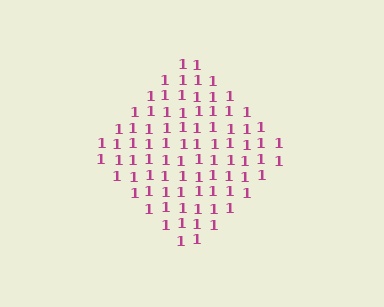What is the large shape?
The large shape is a diamond.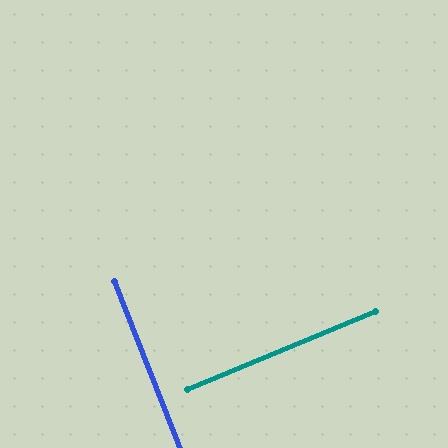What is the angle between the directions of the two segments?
Approximately 89 degrees.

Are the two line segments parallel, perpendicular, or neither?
Perpendicular — they meet at approximately 89°.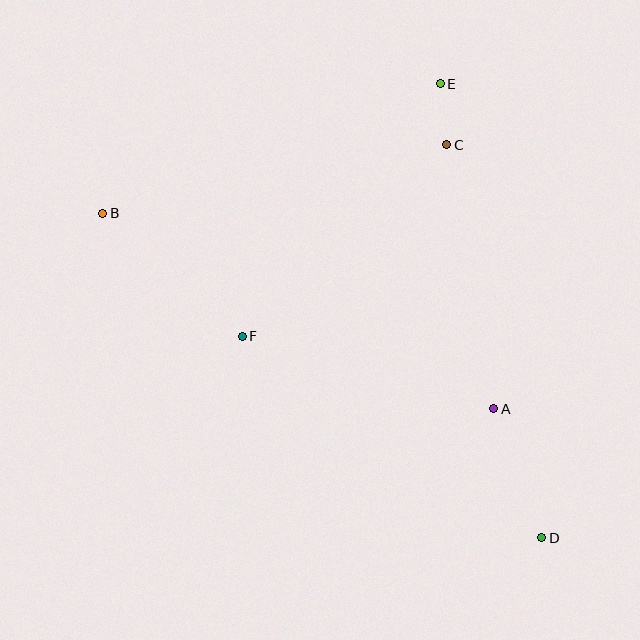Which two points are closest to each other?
Points C and E are closest to each other.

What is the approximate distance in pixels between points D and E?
The distance between D and E is approximately 465 pixels.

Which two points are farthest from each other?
Points B and D are farthest from each other.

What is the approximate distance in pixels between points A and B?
The distance between A and B is approximately 438 pixels.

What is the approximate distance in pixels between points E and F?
The distance between E and F is approximately 321 pixels.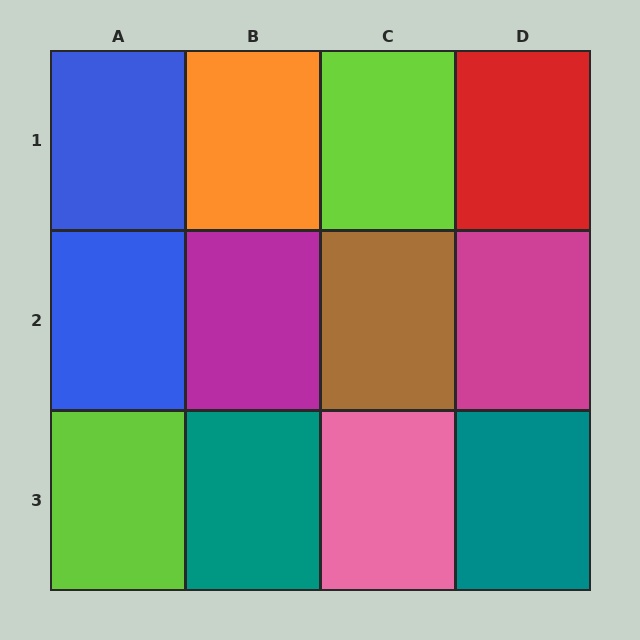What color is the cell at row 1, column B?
Orange.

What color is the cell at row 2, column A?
Blue.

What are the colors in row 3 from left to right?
Lime, teal, pink, teal.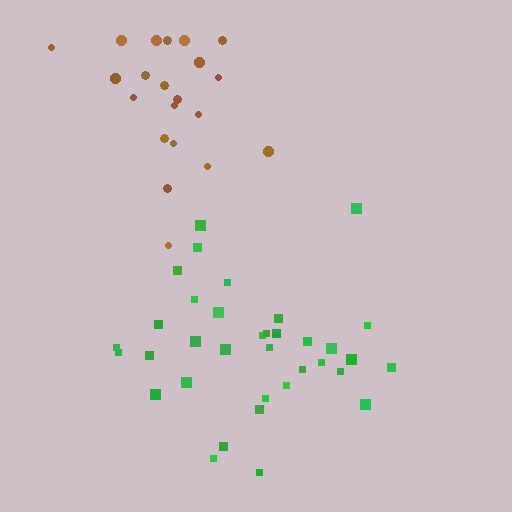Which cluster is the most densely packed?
Green.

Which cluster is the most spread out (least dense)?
Brown.